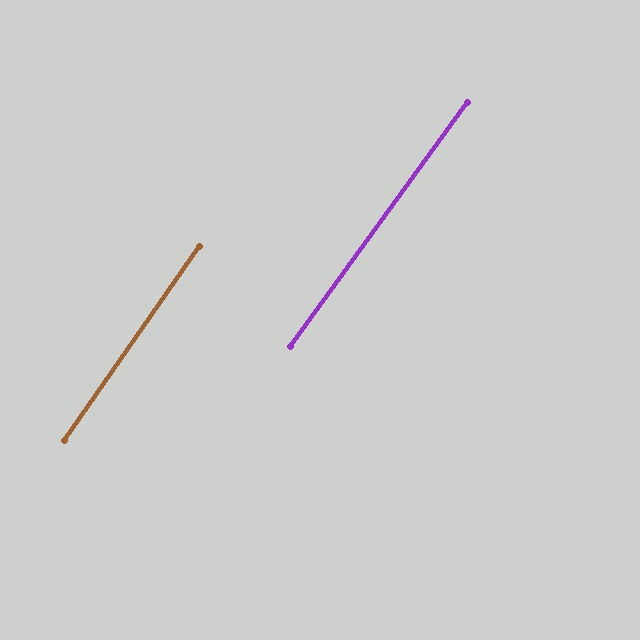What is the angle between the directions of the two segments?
Approximately 1 degree.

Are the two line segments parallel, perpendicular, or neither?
Parallel — their directions differ by only 1.1°.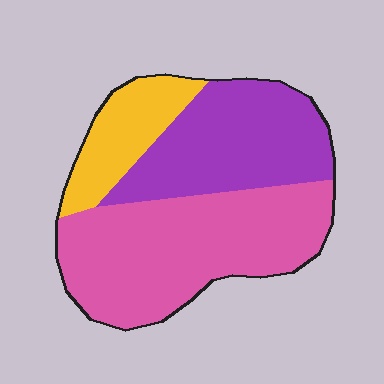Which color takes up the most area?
Pink, at roughly 50%.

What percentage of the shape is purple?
Purple takes up about one third (1/3) of the shape.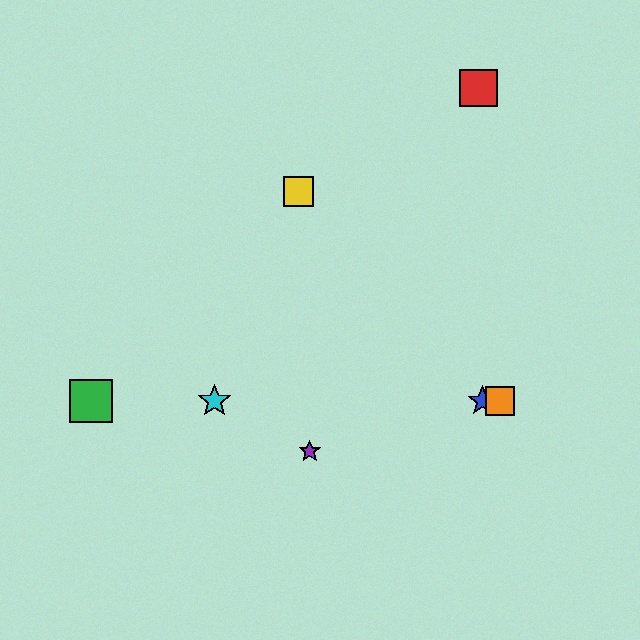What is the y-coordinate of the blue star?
The blue star is at y≈401.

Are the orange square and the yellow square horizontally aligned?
No, the orange square is at y≈401 and the yellow square is at y≈192.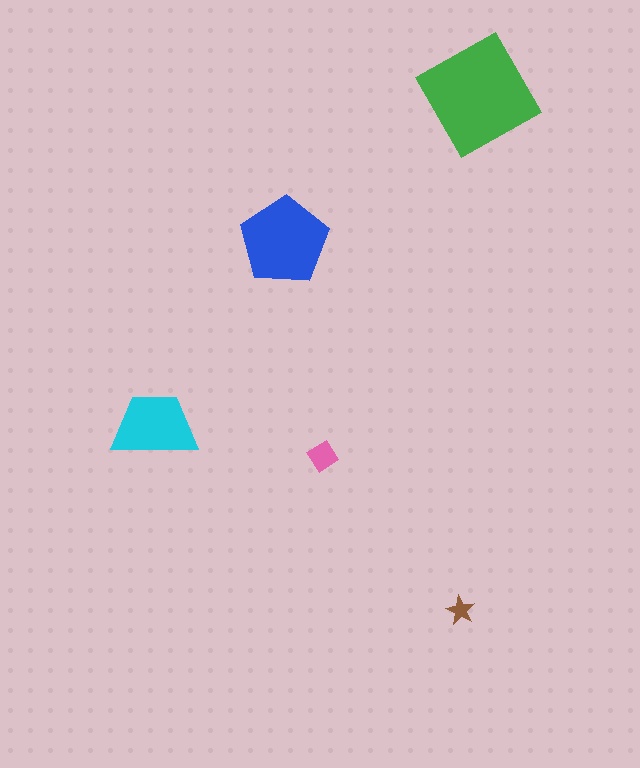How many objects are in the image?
There are 5 objects in the image.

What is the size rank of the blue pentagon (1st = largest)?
2nd.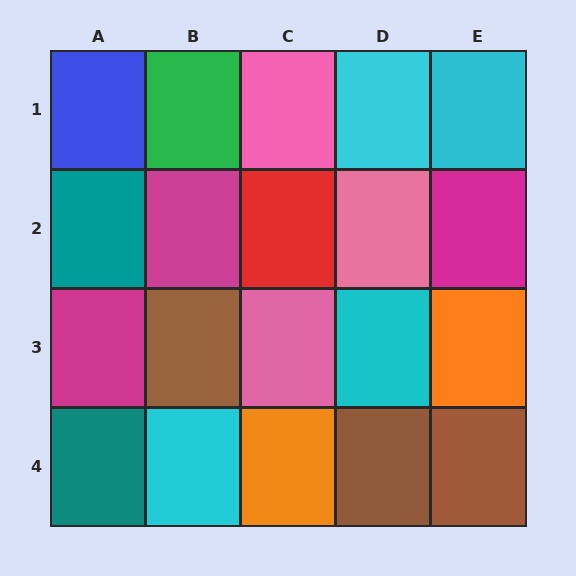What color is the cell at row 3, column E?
Orange.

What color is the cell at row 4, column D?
Brown.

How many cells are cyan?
4 cells are cyan.